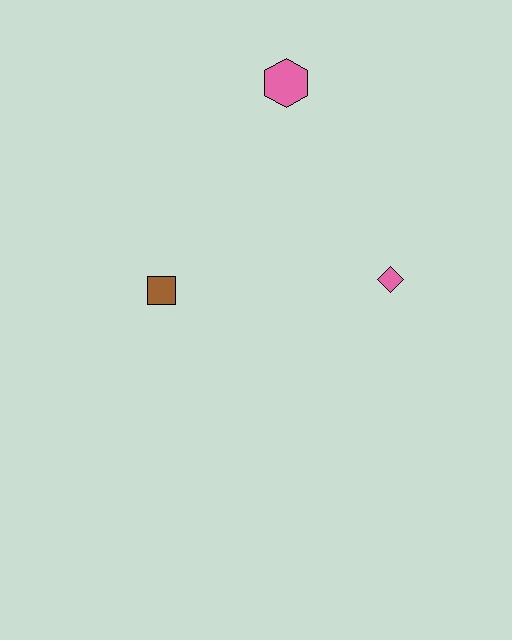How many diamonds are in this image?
There is 1 diamond.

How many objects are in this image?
There are 3 objects.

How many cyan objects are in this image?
There are no cyan objects.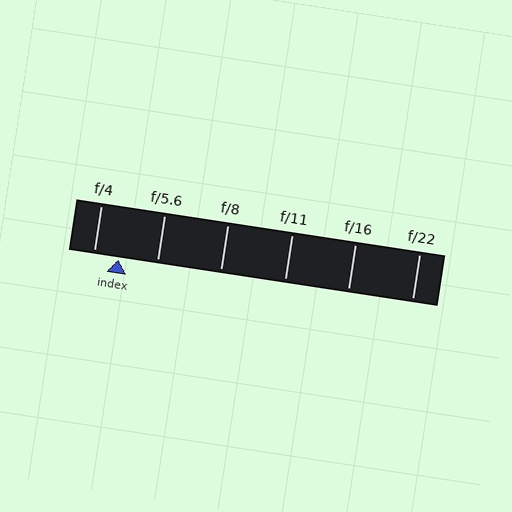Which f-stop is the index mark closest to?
The index mark is closest to f/4.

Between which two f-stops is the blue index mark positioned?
The index mark is between f/4 and f/5.6.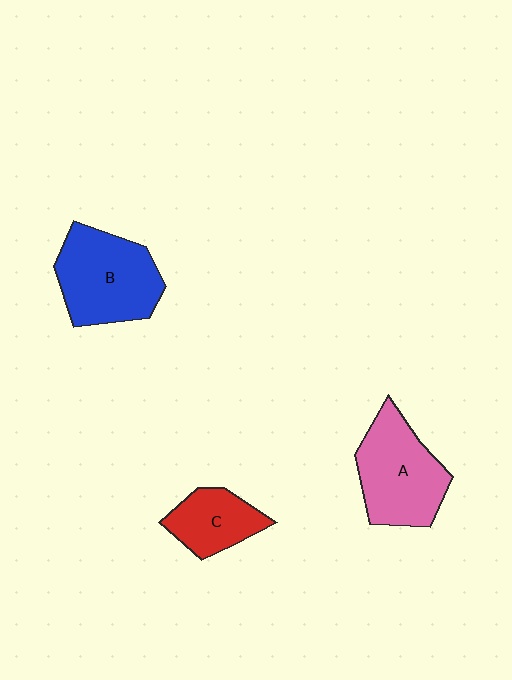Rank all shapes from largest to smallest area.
From largest to smallest: B (blue), A (pink), C (red).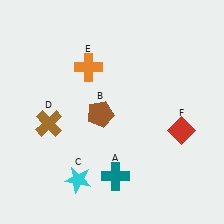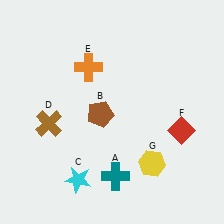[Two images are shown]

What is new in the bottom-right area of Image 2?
A yellow hexagon (G) was added in the bottom-right area of Image 2.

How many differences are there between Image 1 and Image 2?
There is 1 difference between the two images.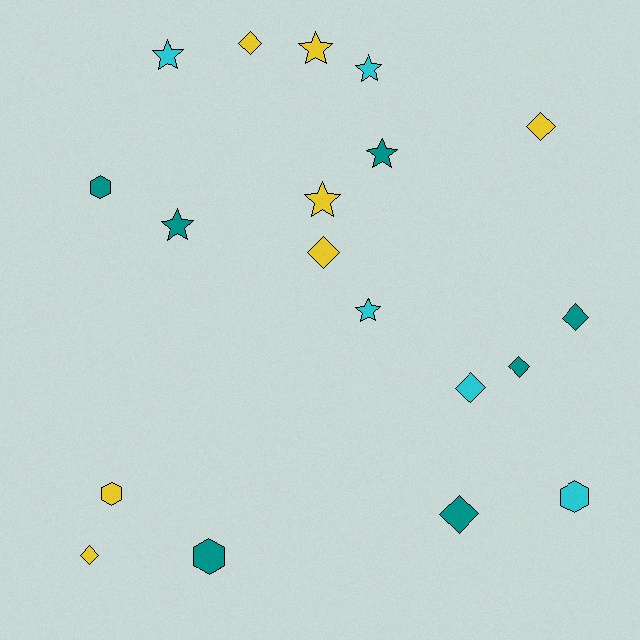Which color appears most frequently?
Yellow, with 7 objects.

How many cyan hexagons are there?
There is 1 cyan hexagon.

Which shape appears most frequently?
Diamond, with 8 objects.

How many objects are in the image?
There are 19 objects.